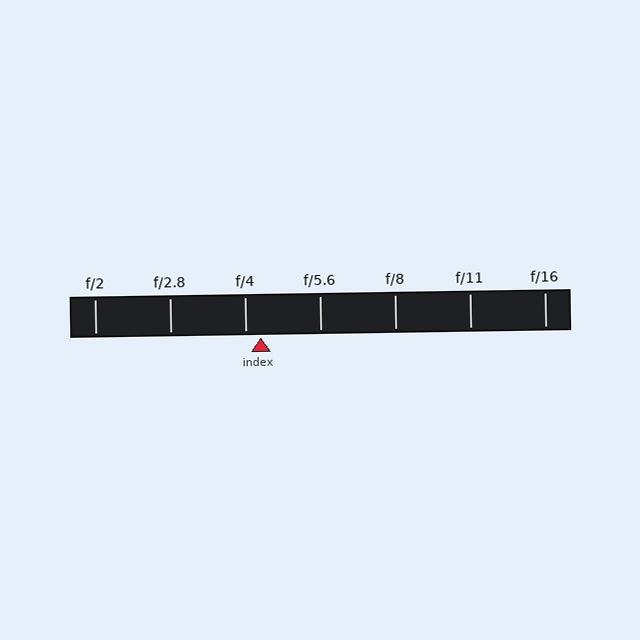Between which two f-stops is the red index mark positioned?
The index mark is between f/4 and f/5.6.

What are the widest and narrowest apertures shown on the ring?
The widest aperture shown is f/2 and the narrowest is f/16.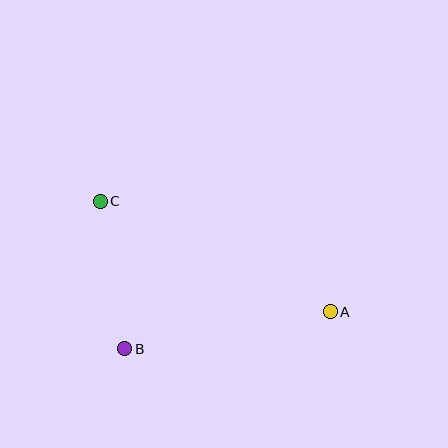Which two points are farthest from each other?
Points A and C are farthest from each other.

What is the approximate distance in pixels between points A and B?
The distance between A and B is approximately 209 pixels.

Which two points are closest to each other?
Points B and C are closest to each other.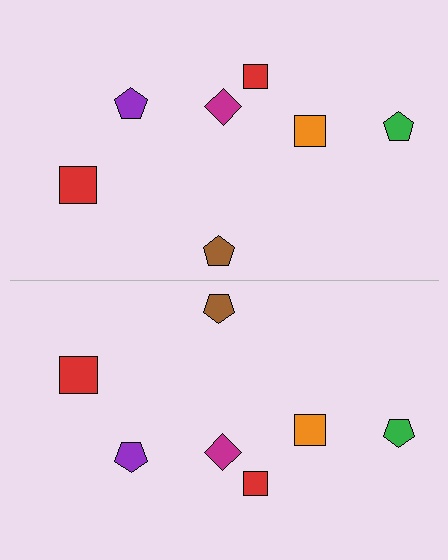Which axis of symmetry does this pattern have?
The pattern has a horizontal axis of symmetry running through the center of the image.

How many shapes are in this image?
There are 14 shapes in this image.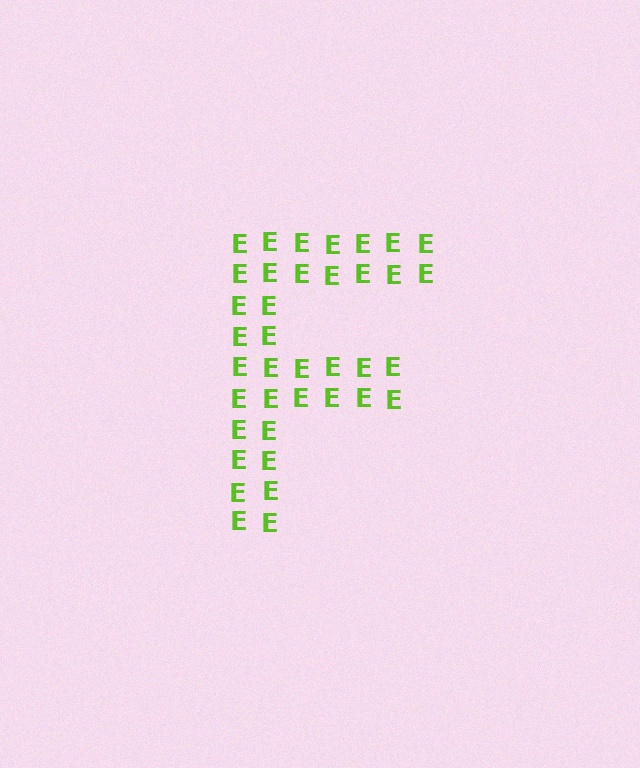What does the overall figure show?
The overall figure shows the letter F.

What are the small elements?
The small elements are letter E's.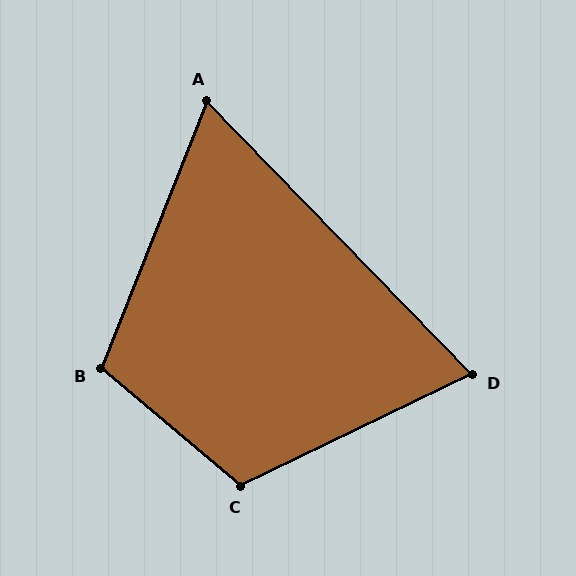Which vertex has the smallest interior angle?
A, at approximately 66 degrees.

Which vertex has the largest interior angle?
C, at approximately 114 degrees.